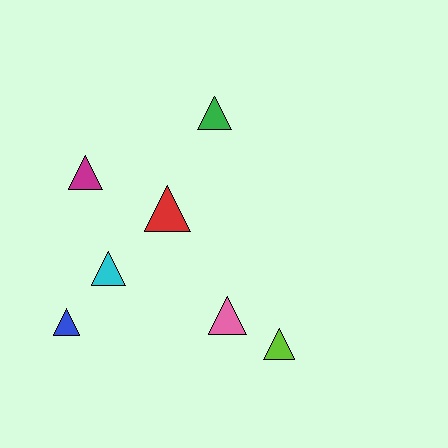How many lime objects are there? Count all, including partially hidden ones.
There is 1 lime object.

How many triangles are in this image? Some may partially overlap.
There are 7 triangles.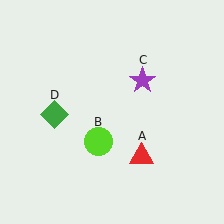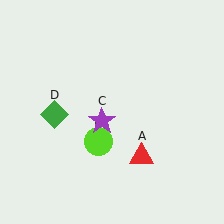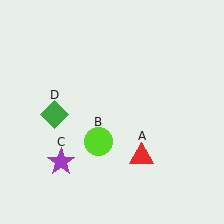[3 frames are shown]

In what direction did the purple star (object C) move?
The purple star (object C) moved down and to the left.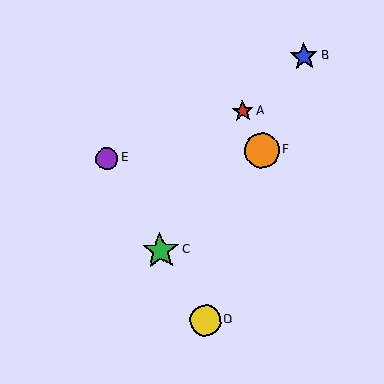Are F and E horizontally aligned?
Yes, both are at y≈151.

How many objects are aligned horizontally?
2 objects (E, F) are aligned horizontally.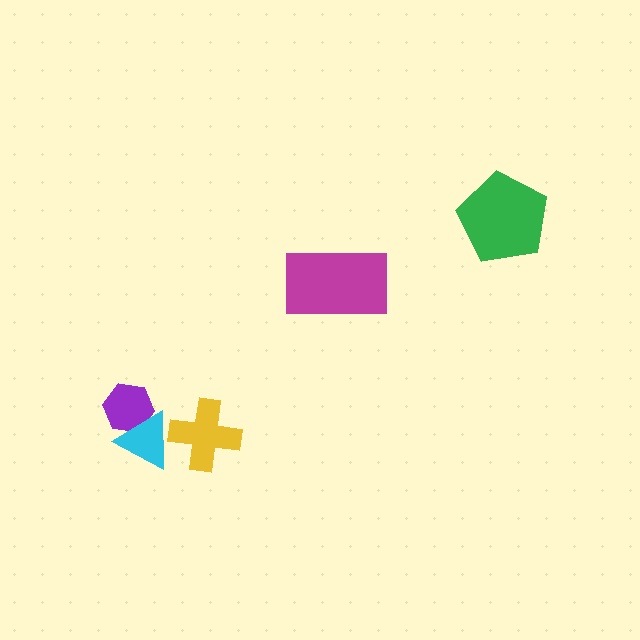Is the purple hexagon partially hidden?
Yes, it is partially covered by another shape.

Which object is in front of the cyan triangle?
The yellow cross is in front of the cyan triangle.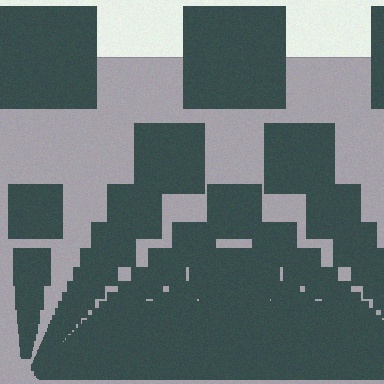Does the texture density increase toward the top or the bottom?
Density increases toward the bottom.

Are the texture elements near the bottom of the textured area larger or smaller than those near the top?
Smaller. The gradient is inverted — elements near the bottom are smaller and denser.